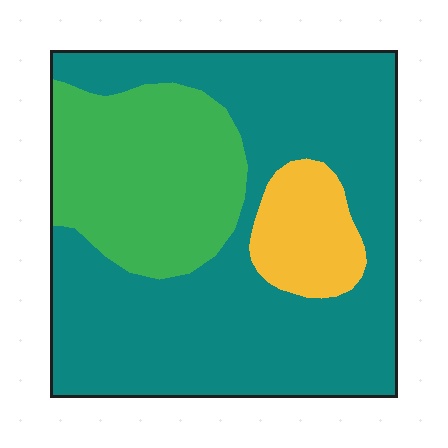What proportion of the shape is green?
Green takes up between a sixth and a third of the shape.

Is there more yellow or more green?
Green.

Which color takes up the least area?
Yellow, at roughly 10%.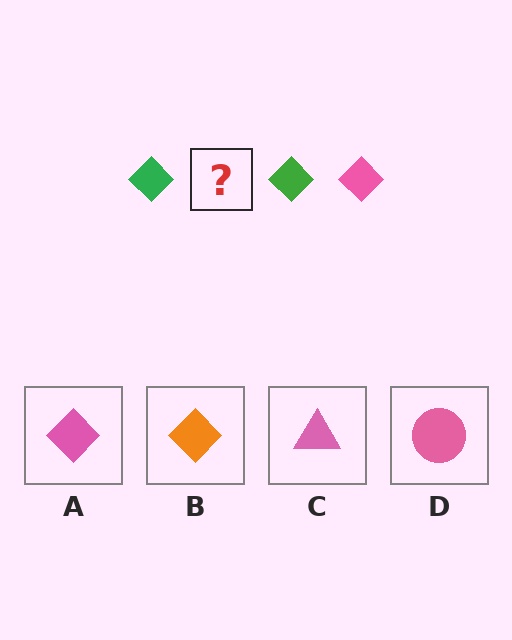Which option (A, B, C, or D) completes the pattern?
A.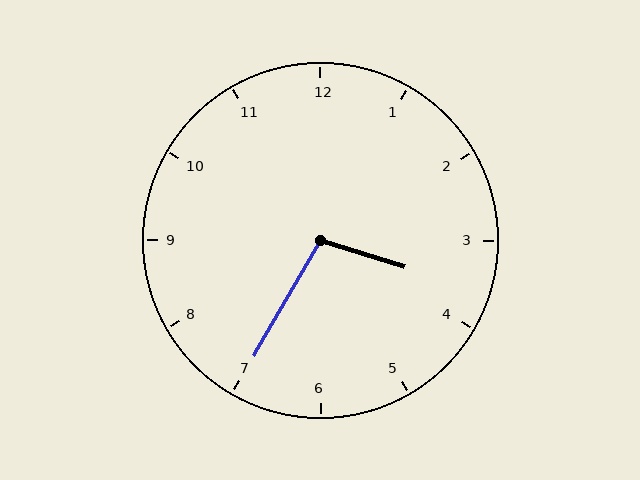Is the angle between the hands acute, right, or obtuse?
It is obtuse.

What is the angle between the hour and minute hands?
Approximately 102 degrees.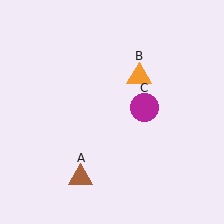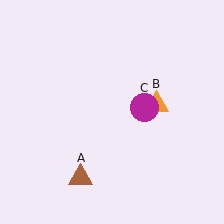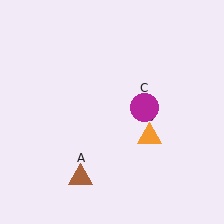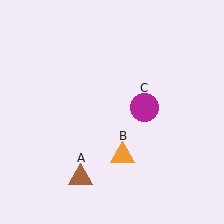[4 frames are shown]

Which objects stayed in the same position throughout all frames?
Brown triangle (object A) and magenta circle (object C) remained stationary.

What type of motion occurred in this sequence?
The orange triangle (object B) rotated clockwise around the center of the scene.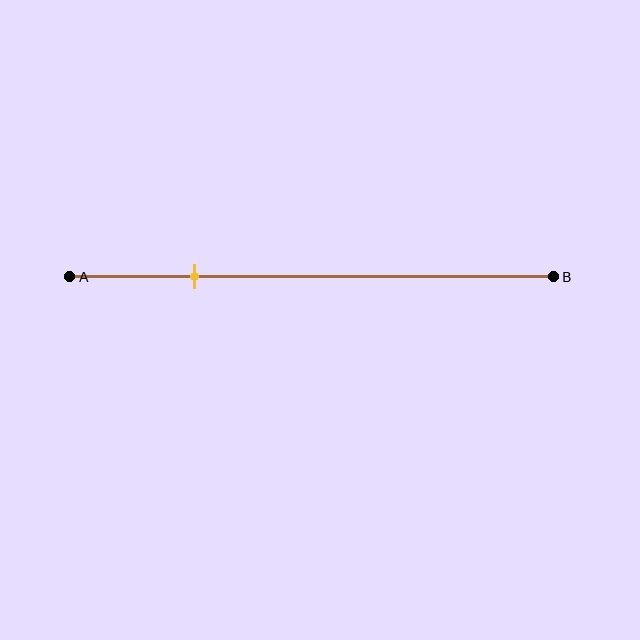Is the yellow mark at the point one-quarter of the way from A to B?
Yes, the mark is approximately at the one-quarter point.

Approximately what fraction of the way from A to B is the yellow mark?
The yellow mark is approximately 25% of the way from A to B.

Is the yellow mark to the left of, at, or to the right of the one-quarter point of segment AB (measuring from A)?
The yellow mark is approximately at the one-quarter point of segment AB.